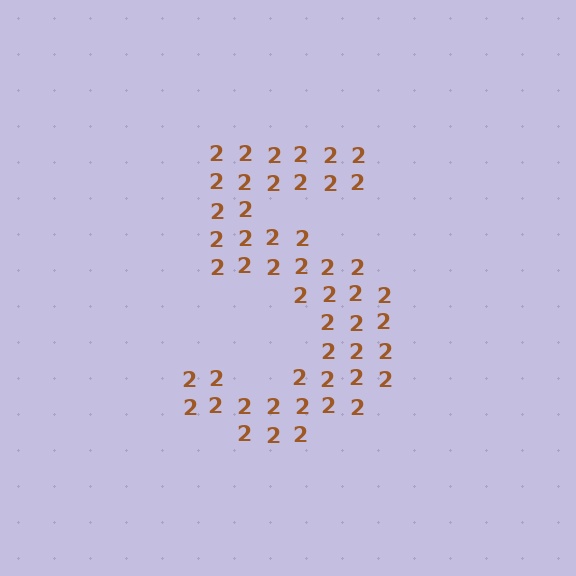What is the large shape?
The large shape is the digit 5.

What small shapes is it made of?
It is made of small digit 2's.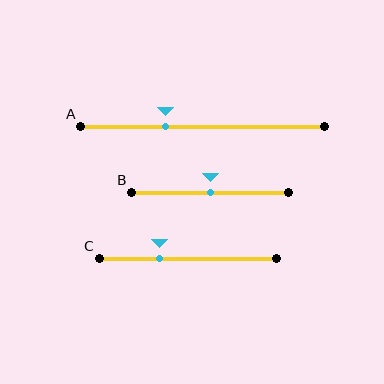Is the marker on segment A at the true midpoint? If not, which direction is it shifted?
No, the marker on segment A is shifted to the left by about 15% of the segment length.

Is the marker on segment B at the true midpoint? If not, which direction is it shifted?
Yes, the marker on segment B is at the true midpoint.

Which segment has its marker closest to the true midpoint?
Segment B has its marker closest to the true midpoint.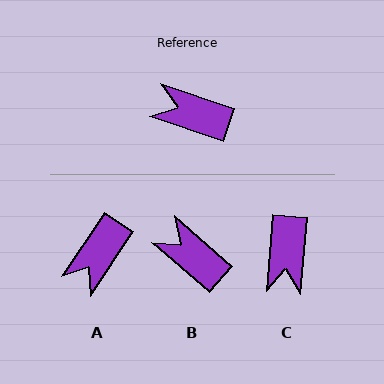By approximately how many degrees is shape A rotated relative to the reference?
Approximately 75 degrees counter-clockwise.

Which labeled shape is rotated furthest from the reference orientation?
C, about 104 degrees away.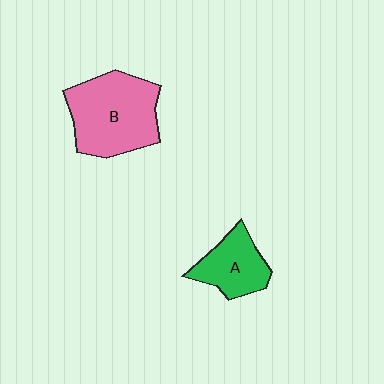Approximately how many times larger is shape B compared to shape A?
Approximately 1.8 times.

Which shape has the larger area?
Shape B (pink).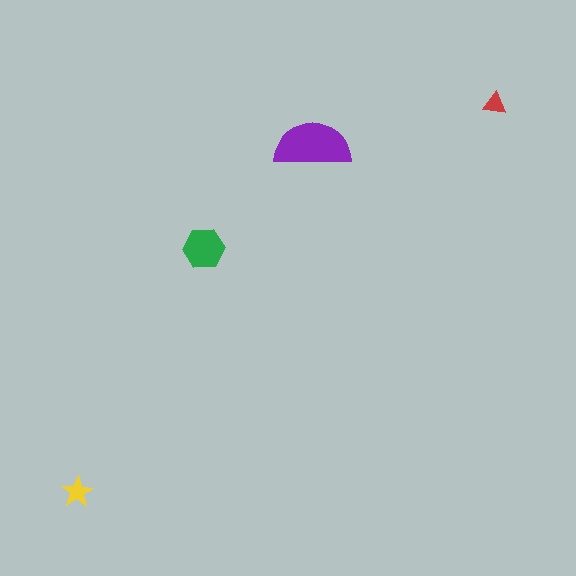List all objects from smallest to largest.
The red triangle, the yellow star, the green hexagon, the purple semicircle.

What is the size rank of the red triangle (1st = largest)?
4th.